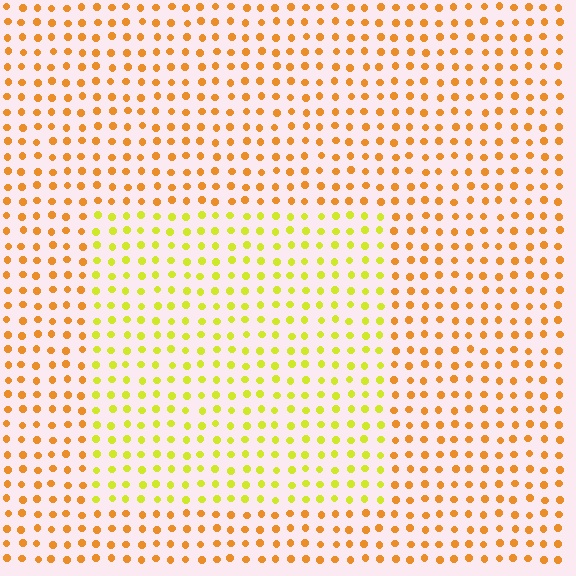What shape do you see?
I see a rectangle.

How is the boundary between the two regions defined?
The boundary is defined purely by a slight shift in hue (about 37 degrees). Spacing, size, and orientation are identical on both sides.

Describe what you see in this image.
The image is filled with small orange elements in a uniform arrangement. A rectangle-shaped region is visible where the elements are tinted to a slightly different hue, forming a subtle color boundary.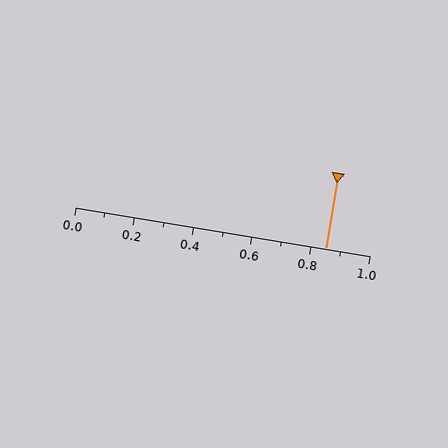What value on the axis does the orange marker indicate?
The marker indicates approximately 0.85.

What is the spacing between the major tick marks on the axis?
The major ticks are spaced 0.2 apart.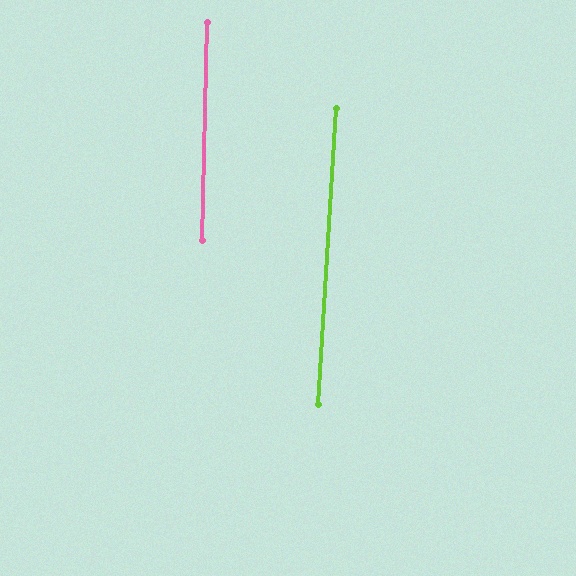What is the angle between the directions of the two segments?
Approximately 2 degrees.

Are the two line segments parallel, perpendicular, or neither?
Parallel — their directions differ by only 1.9°.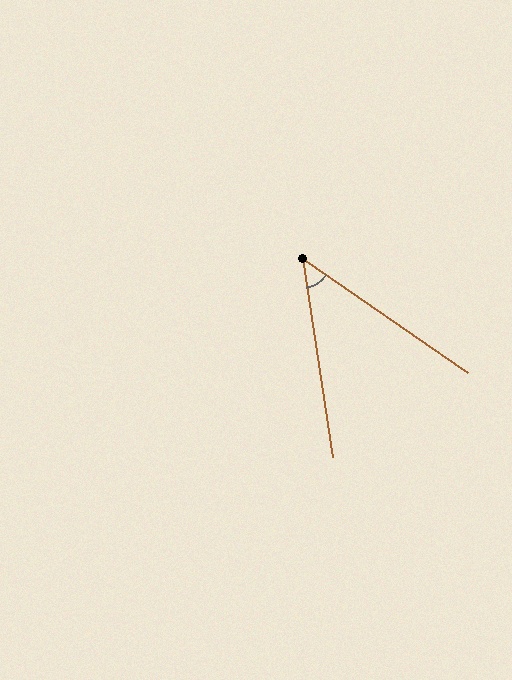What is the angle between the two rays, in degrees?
Approximately 47 degrees.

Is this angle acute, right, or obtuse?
It is acute.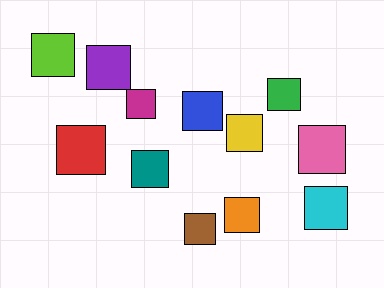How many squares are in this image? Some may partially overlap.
There are 12 squares.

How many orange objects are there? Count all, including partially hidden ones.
There is 1 orange object.